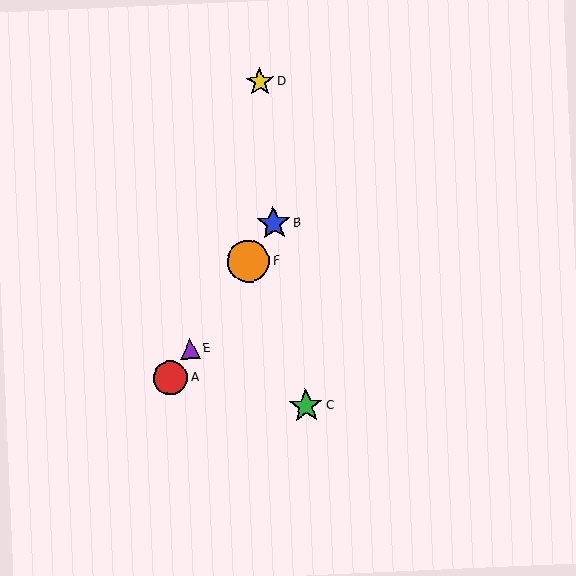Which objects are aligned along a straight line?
Objects A, B, E, F are aligned along a straight line.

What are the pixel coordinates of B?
Object B is at (273, 223).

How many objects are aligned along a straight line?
4 objects (A, B, E, F) are aligned along a straight line.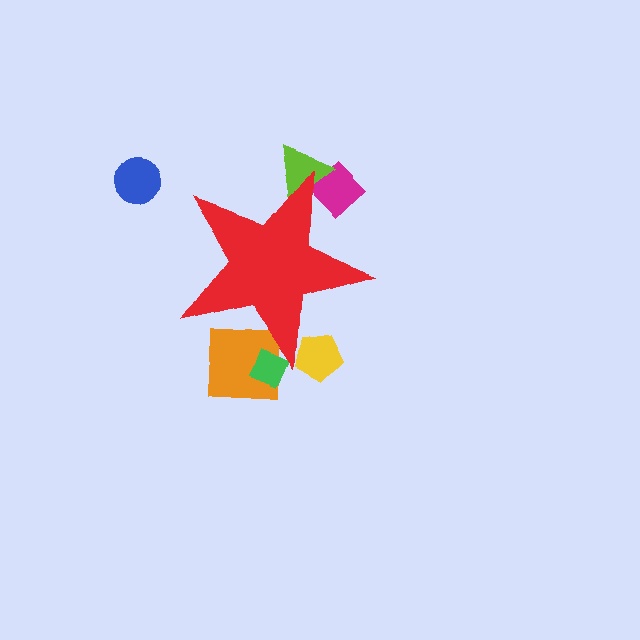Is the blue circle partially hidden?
No, the blue circle is fully visible.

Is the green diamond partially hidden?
Yes, the green diamond is partially hidden behind the red star.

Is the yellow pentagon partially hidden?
Yes, the yellow pentagon is partially hidden behind the red star.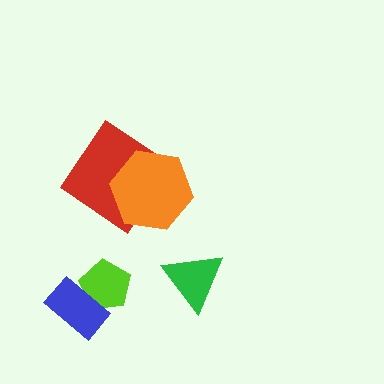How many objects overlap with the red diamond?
1 object overlaps with the red diamond.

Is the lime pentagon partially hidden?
Yes, it is partially covered by another shape.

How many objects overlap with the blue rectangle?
1 object overlaps with the blue rectangle.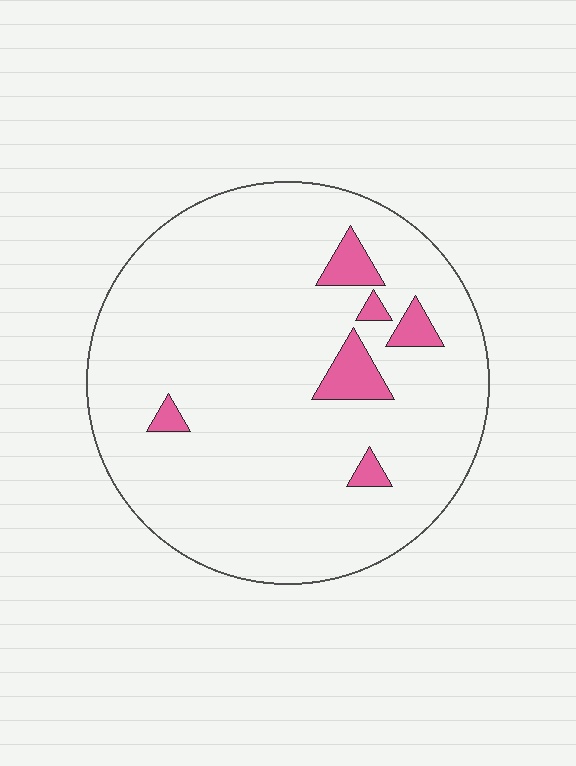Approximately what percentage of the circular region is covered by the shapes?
Approximately 5%.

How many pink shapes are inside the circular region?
6.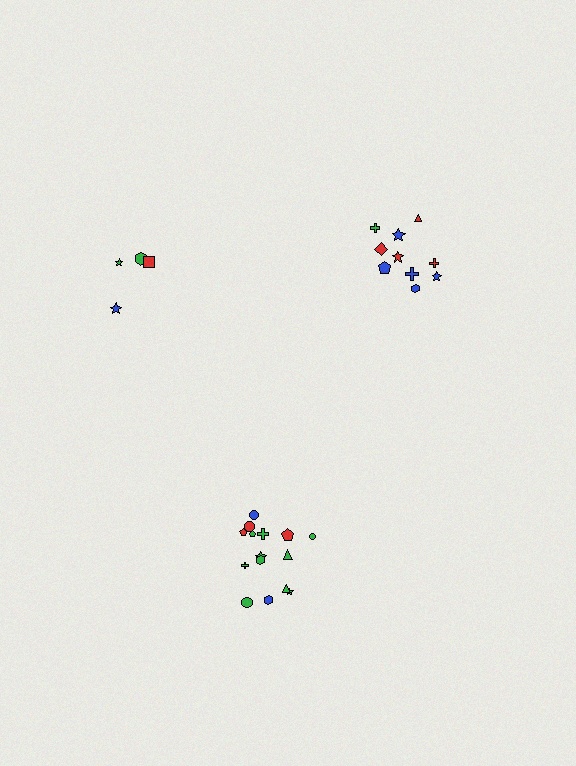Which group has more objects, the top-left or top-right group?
The top-right group.